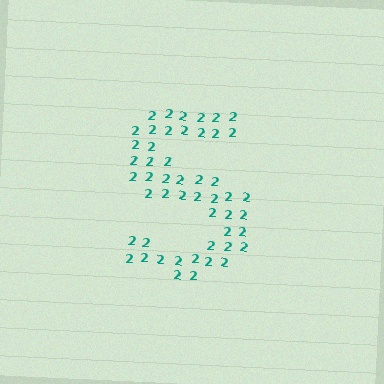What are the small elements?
The small elements are digit 2's.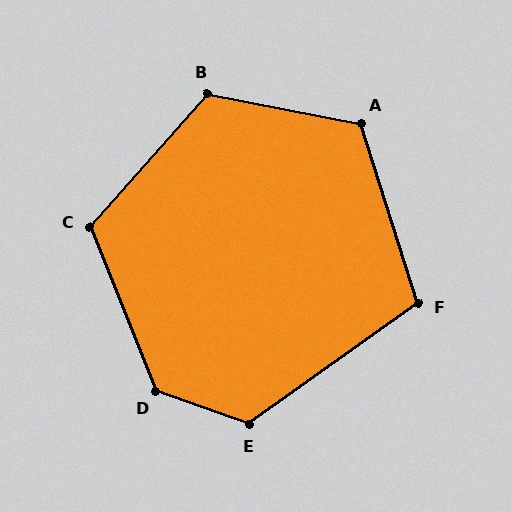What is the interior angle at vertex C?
Approximately 117 degrees (obtuse).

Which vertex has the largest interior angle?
D, at approximately 131 degrees.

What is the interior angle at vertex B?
Approximately 121 degrees (obtuse).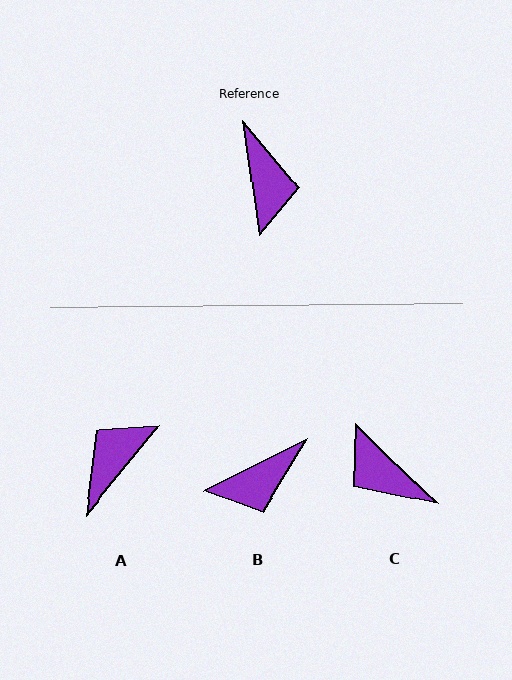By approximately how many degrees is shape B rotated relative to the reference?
Approximately 71 degrees clockwise.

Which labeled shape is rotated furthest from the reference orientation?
C, about 143 degrees away.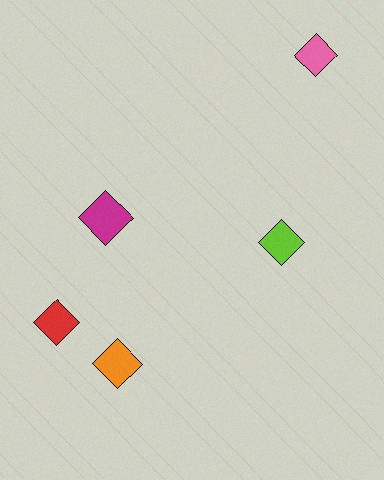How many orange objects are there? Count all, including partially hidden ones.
There is 1 orange object.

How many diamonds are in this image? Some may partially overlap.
There are 5 diamonds.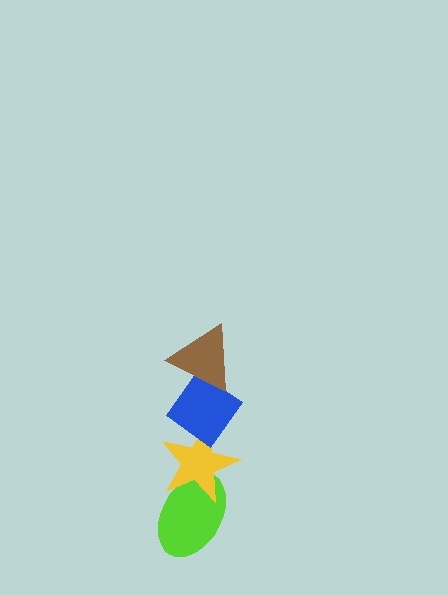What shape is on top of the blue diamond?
The brown triangle is on top of the blue diamond.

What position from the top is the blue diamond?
The blue diamond is 2nd from the top.